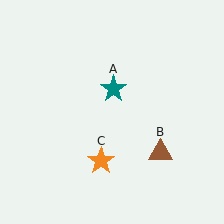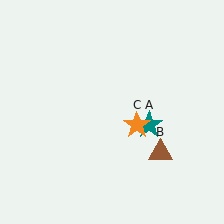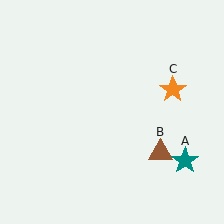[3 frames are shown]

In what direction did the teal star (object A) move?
The teal star (object A) moved down and to the right.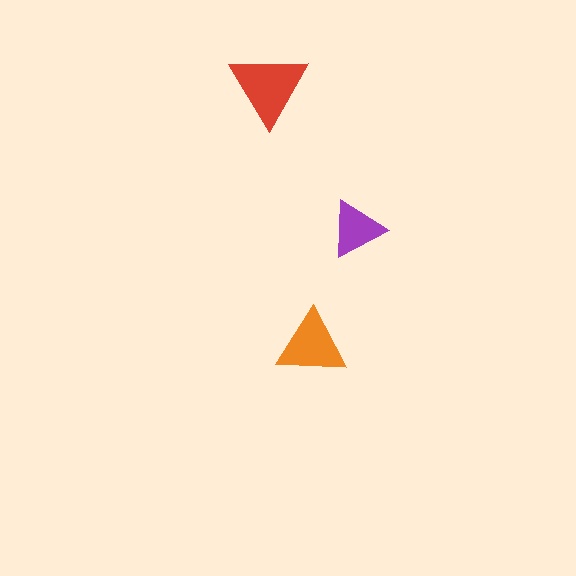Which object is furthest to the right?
The purple triangle is rightmost.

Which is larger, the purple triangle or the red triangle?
The red one.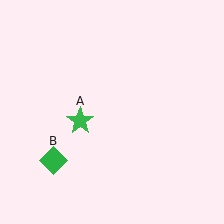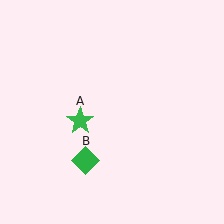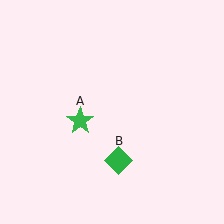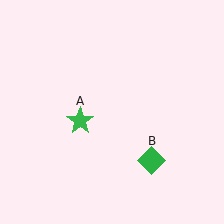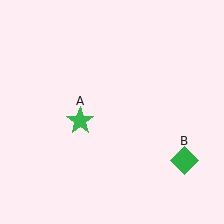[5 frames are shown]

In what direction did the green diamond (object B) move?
The green diamond (object B) moved right.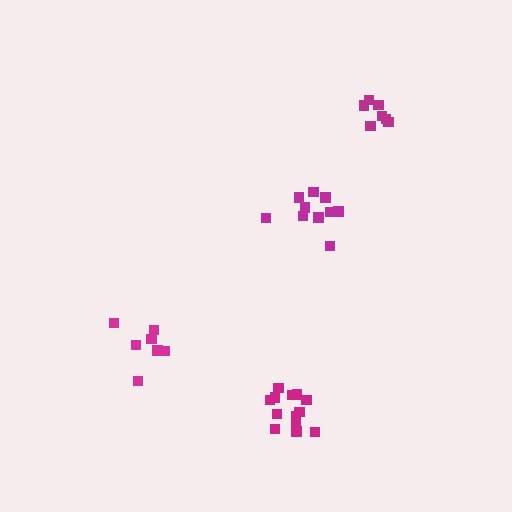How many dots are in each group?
Group 1: 10 dots, Group 2: 7 dots, Group 3: 13 dots, Group 4: 7 dots (37 total).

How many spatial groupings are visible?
There are 4 spatial groupings.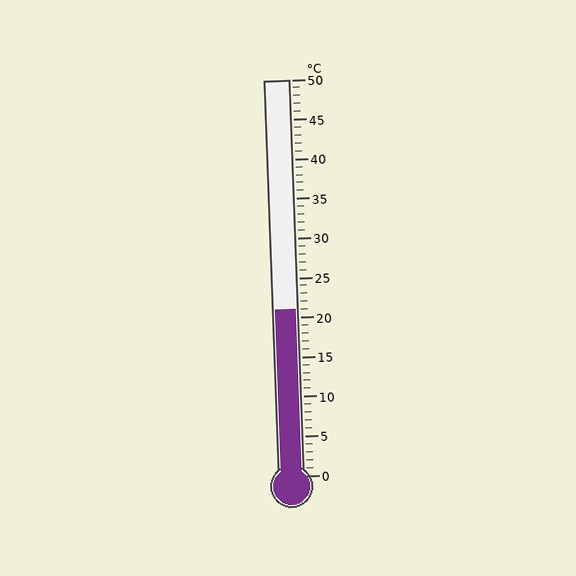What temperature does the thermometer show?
The thermometer shows approximately 21°C.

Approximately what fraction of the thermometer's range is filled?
The thermometer is filled to approximately 40% of its range.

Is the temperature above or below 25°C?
The temperature is below 25°C.